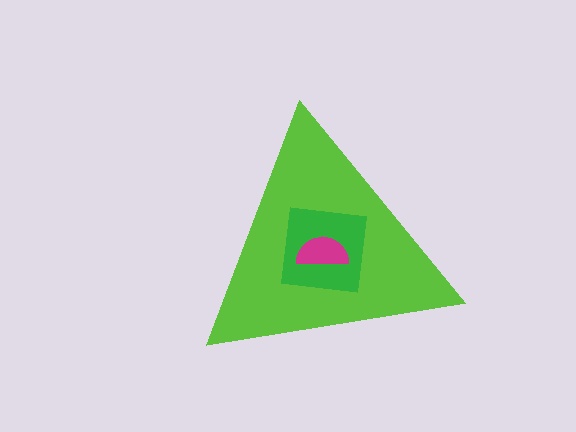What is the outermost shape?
The lime triangle.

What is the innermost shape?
The magenta semicircle.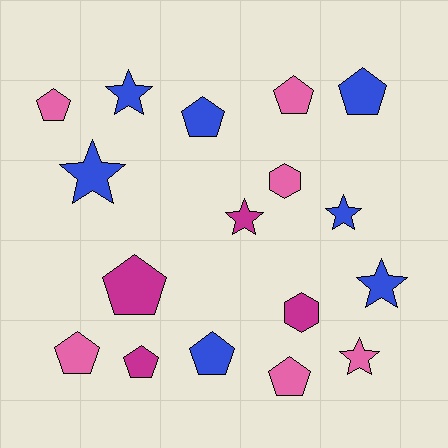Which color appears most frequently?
Blue, with 7 objects.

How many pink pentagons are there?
There are 4 pink pentagons.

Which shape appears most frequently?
Pentagon, with 9 objects.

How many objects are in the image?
There are 17 objects.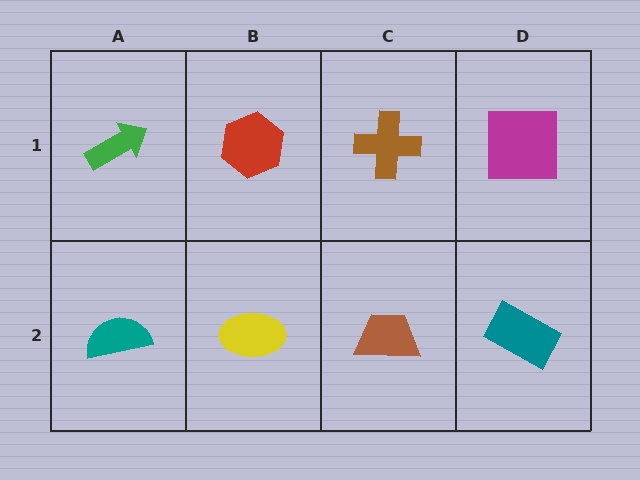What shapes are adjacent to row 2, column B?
A red hexagon (row 1, column B), a teal semicircle (row 2, column A), a brown trapezoid (row 2, column C).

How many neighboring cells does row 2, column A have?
2.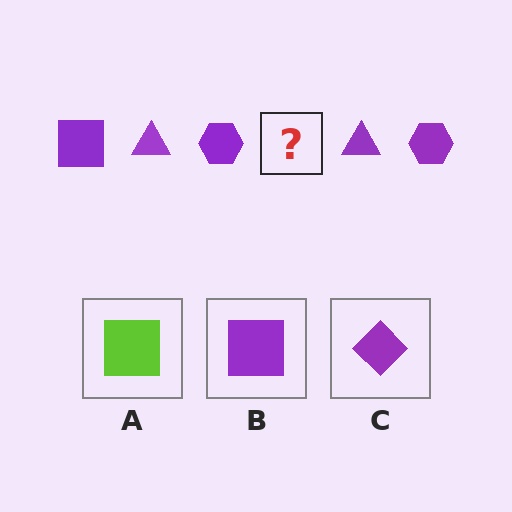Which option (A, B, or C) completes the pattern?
B.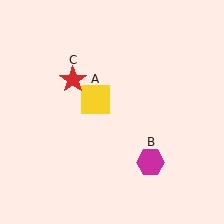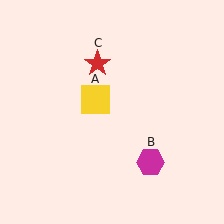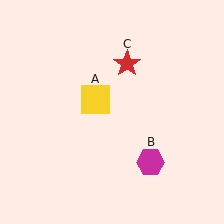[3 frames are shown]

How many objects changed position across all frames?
1 object changed position: red star (object C).